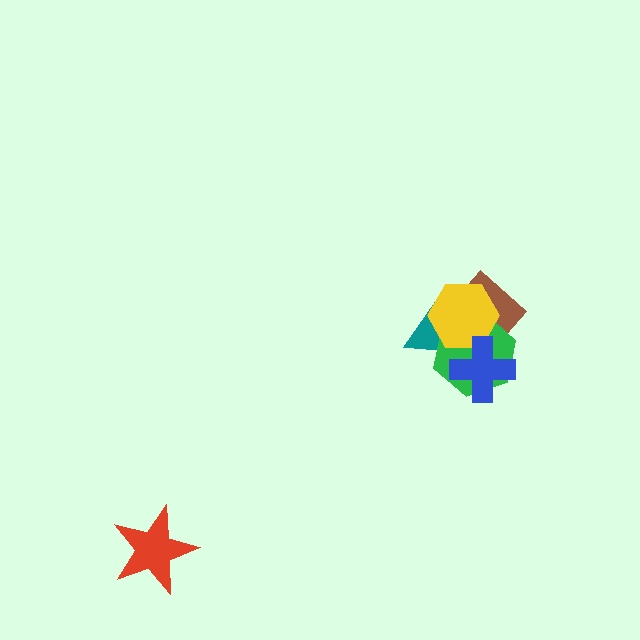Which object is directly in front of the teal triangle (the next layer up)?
The brown diamond is directly in front of the teal triangle.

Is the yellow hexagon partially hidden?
Yes, it is partially covered by another shape.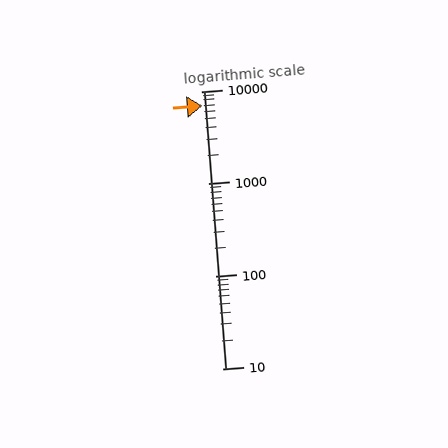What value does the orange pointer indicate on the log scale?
The pointer indicates approximately 6900.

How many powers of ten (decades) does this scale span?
The scale spans 3 decades, from 10 to 10000.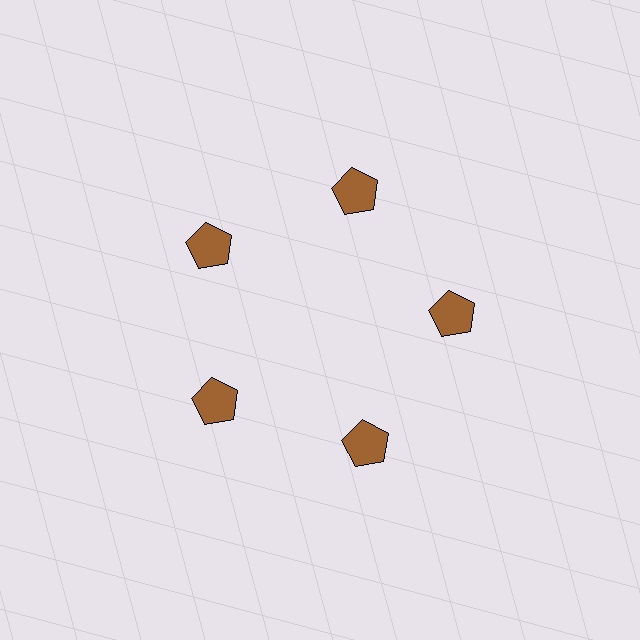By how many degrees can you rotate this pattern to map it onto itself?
The pattern maps onto itself every 72 degrees of rotation.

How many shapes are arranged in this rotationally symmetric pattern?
There are 5 shapes, arranged in 5 groups of 1.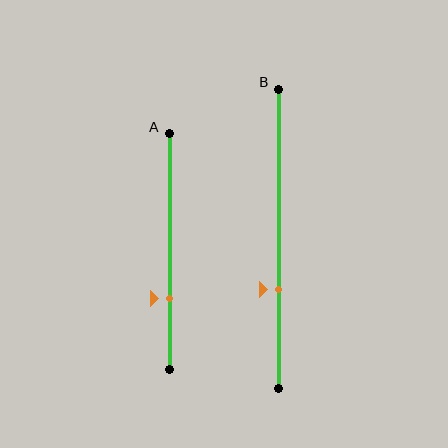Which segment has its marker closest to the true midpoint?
Segment B has its marker closest to the true midpoint.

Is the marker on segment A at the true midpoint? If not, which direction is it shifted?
No, the marker on segment A is shifted downward by about 20% of the segment length.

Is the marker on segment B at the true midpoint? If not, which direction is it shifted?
No, the marker on segment B is shifted downward by about 17% of the segment length.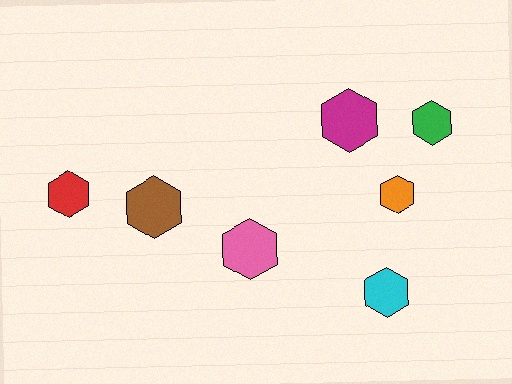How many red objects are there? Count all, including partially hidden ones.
There is 1 red object.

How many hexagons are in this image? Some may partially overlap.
There are 7 hexagons.